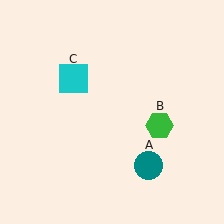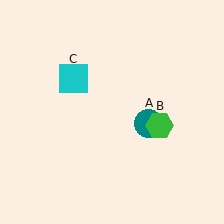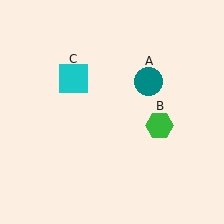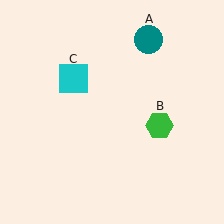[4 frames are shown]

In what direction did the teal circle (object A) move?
The teal circle (object A) moved up.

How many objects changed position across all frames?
1 object changed position: teal circle (object A).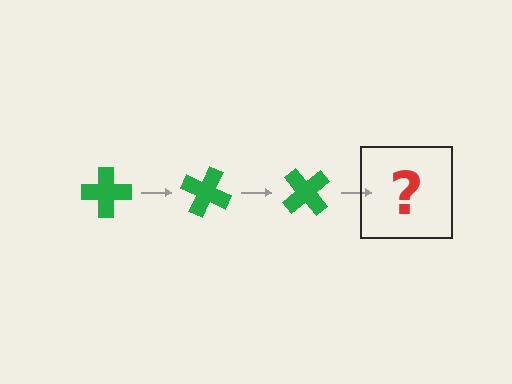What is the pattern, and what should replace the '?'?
The pattern is that the cross rotates 25 degrees each step. The '?' should be a green cross rotated 75 degrees.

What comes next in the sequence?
The next element should be a green cross rotated 75 degrees.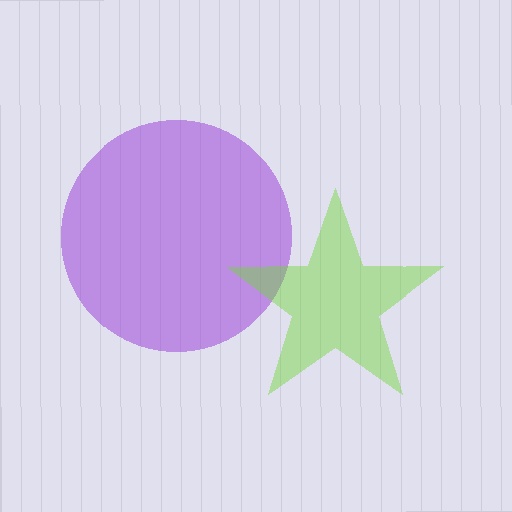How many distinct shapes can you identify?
There are 2 distinct shapes: a purple circle, a lime star.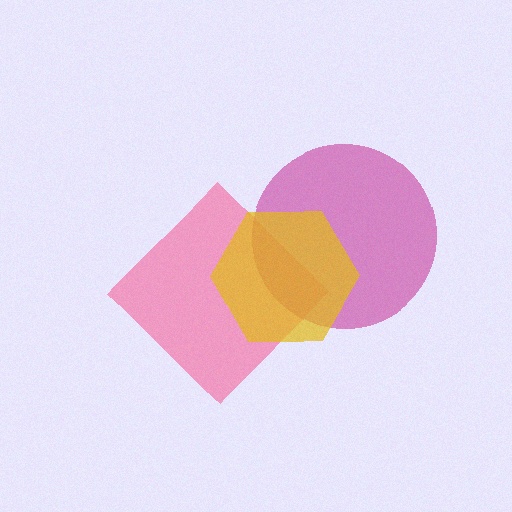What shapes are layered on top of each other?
The layered shapes are: a pink diamond, a magenta circle, a yellow hexagon.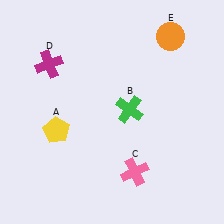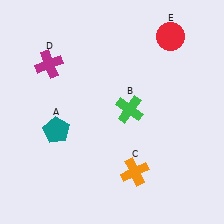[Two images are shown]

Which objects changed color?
A changed from yellow to teal. C changed from pink to orange. E changed from orange to red.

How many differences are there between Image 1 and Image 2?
There are 3 differences between the two images.